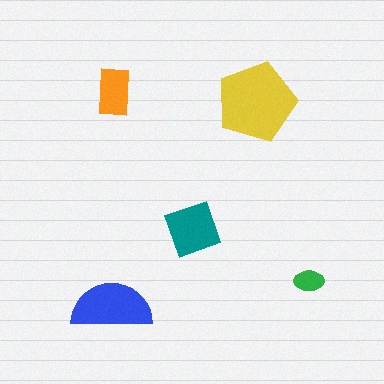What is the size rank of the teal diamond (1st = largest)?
3rd.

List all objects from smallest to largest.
The green ellipse, the orange rectangle, the teal diamond, the blue semicircle, the yellow pentagon.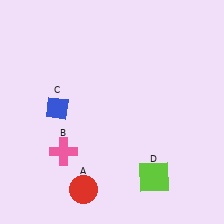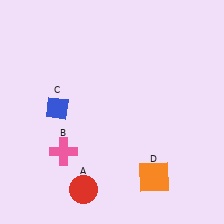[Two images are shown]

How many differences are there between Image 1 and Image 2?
There is 1 difference between the two images.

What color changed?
The square (D) changed from lime in Image 1 to orange in Image 2.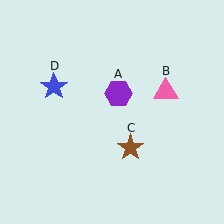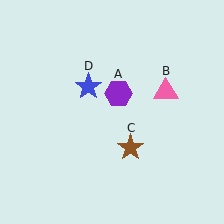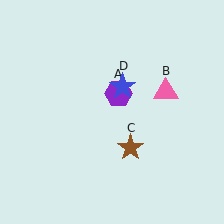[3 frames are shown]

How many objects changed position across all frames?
1 object changed position: blue star (object D).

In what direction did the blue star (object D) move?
The blue star (object D) moved right.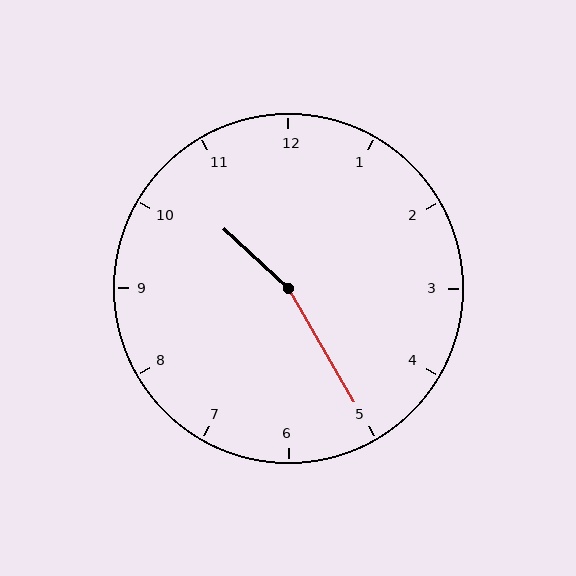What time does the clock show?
10:25.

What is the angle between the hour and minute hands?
Approximately 162 degrees.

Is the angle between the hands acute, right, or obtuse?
It is obtuse.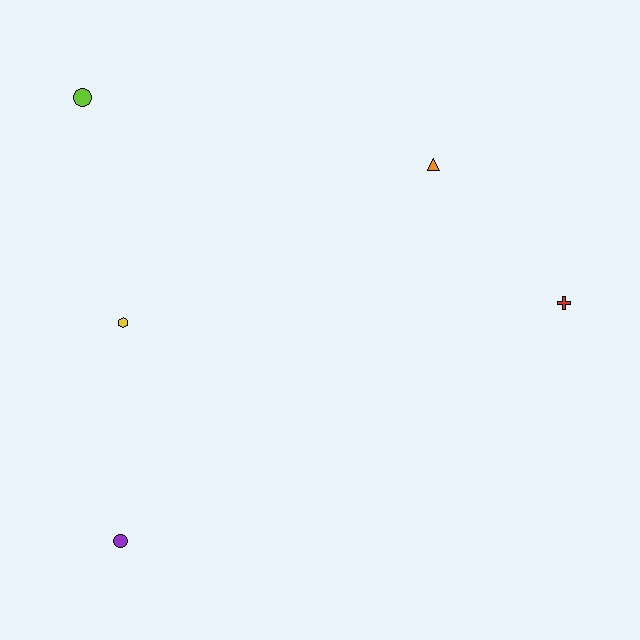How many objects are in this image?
There are 5 objects.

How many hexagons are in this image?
There is 1 hexagon.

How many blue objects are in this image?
There are no blue objects.